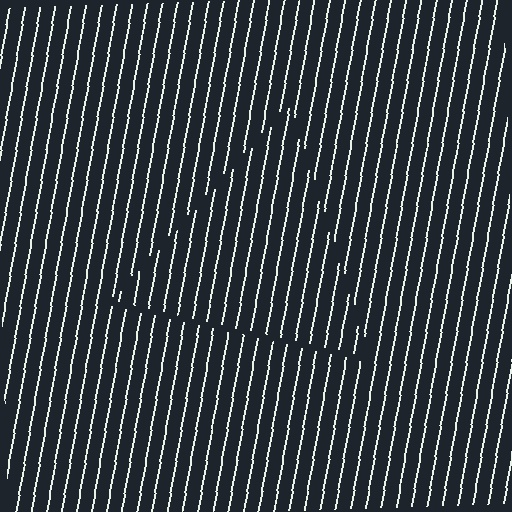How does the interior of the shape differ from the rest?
The interior of the shape contains the same grating, shifted by half a period — the contour is defined by the phase discontinuity where line-ends from the inner and outer gratings abut.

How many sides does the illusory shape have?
3 sides — the line-ends trace a triangle.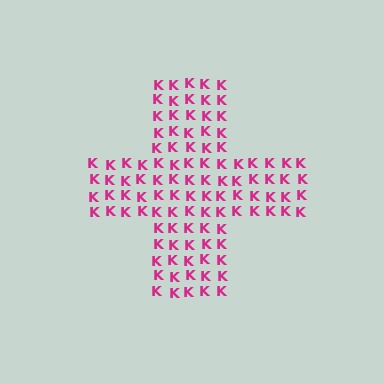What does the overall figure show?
The overall figure shows a cross.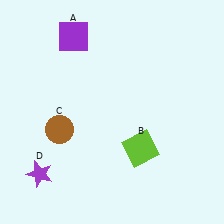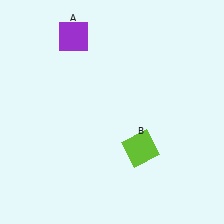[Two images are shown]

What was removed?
The purple star (D), the brown circle (C) were removed in Image 2.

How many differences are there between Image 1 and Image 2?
There are 2 differences between the two images.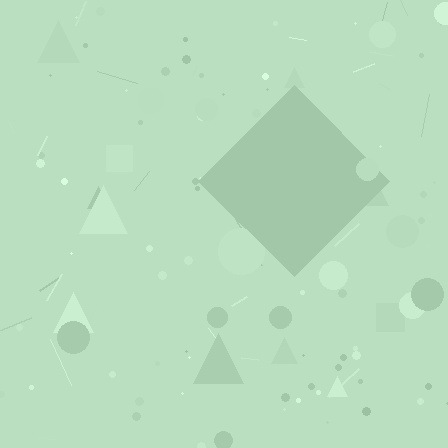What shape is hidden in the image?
A diamond is hidden in the image.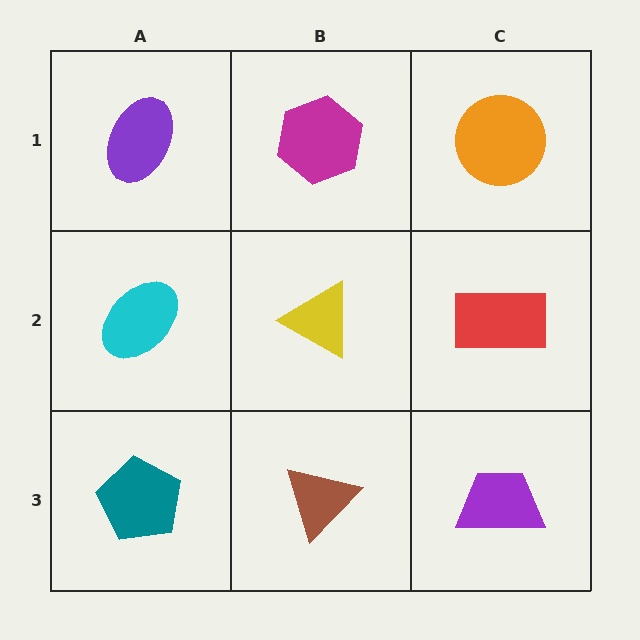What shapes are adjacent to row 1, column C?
A red rectangle (row 2, column C), a magenta hexagon (row 1, column B).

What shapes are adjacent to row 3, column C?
A red rectangle (row 2, column C), a brown triangle (row 3, column B).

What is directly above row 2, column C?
An orange circle.